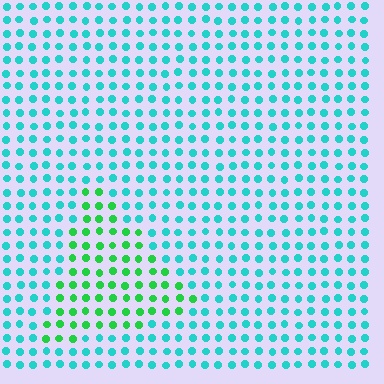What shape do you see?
I see a triangle.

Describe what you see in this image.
The image is filled with small cyan elements in a uniform arrangement. A triangle-shaped region is visible where the elements are tinted to a slightly different hue, forming a subtle color boundary.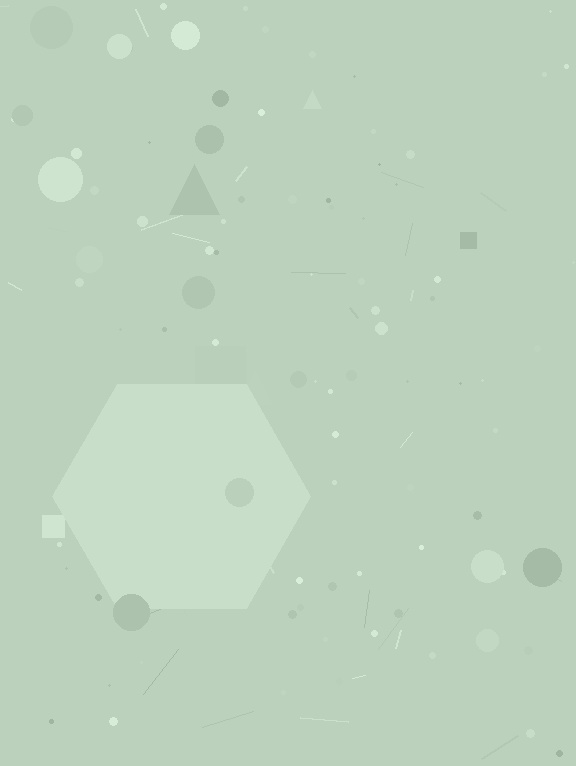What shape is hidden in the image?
A hexagon is hidden in the image.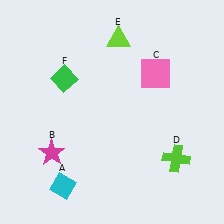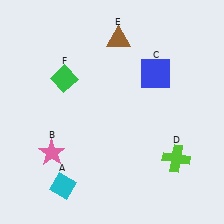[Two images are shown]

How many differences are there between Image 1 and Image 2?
There are 3 differences between the two images.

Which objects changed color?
B changed from magenta to pink. C changed from pink to blue. E changed from lime to brown.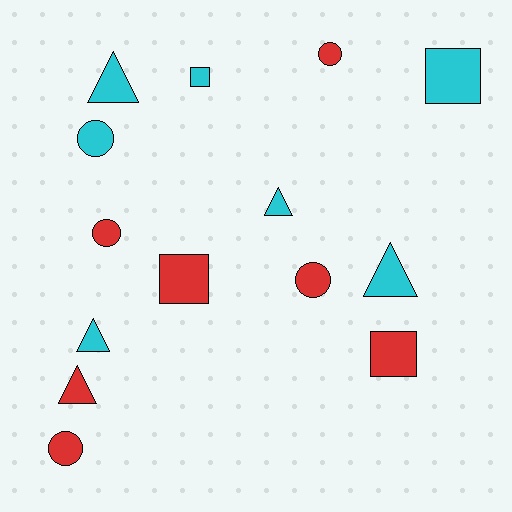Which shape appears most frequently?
Circle, with 5 objects.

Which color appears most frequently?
Cyan, with 7 objects.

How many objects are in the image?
There are 14 objects.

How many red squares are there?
There are 2 red squares.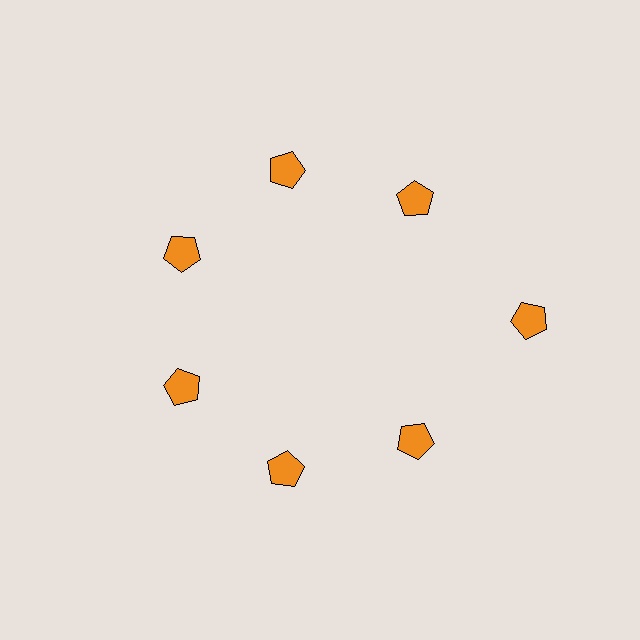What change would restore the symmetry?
The symmetry would be restored by moving it inward, back onto the ring so that all 7 pentagons sit at equal angles and equal distance from the center.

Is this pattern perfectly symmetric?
No. The 7 orange pentagons are arranged in a ring, but one element near the 3 o'clock position is pushed outward from the center, breaking the 7-fold rotational symmetry.